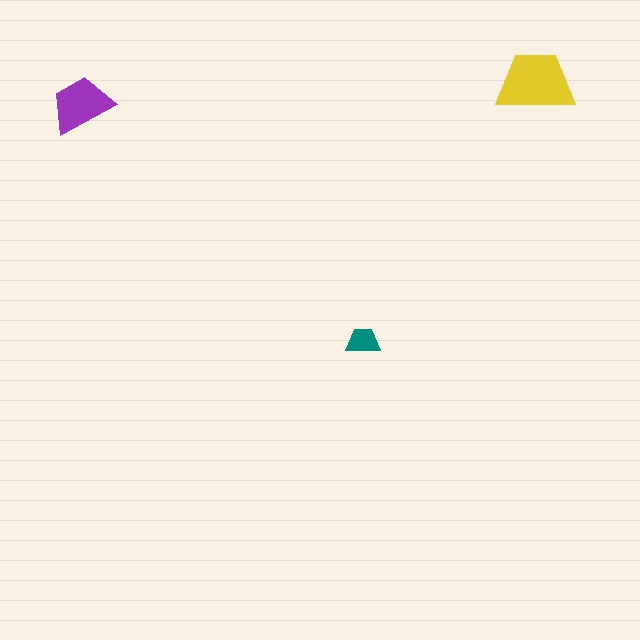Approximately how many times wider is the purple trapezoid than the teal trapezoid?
About 2 times wider.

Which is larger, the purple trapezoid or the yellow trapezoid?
The yellow one.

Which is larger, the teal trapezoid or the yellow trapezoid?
The yellow one.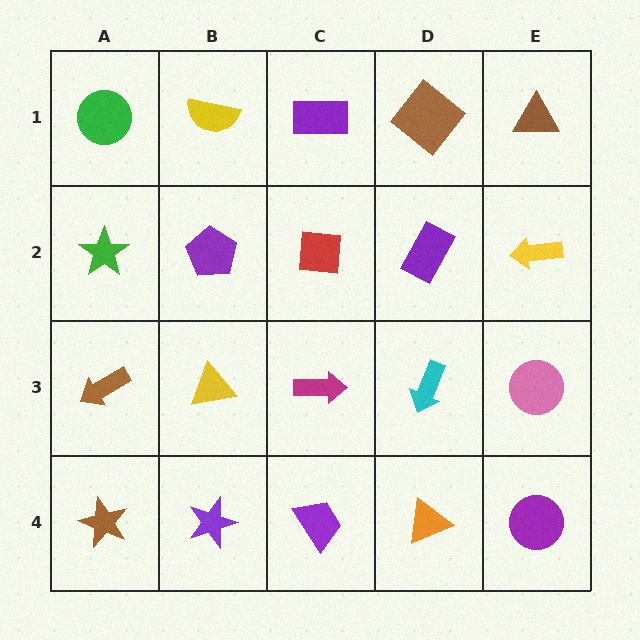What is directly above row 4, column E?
A pink circle.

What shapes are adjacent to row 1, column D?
A purple rectangle (row 2, column D), a purple rectangle (row 1, column C), a brown triangle (row 1, column E).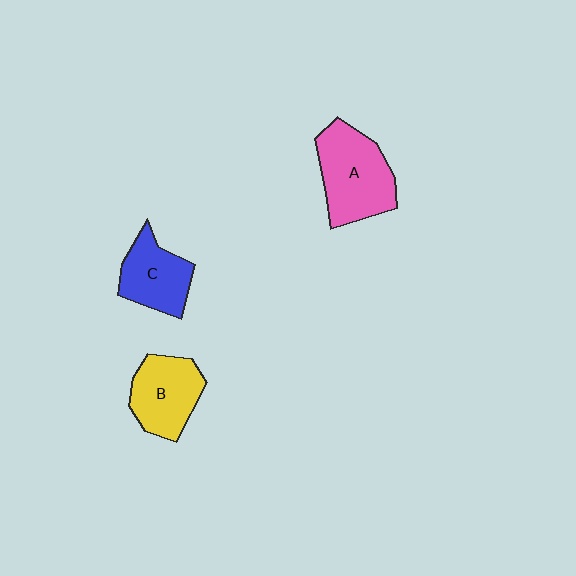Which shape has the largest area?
Shape A (pink).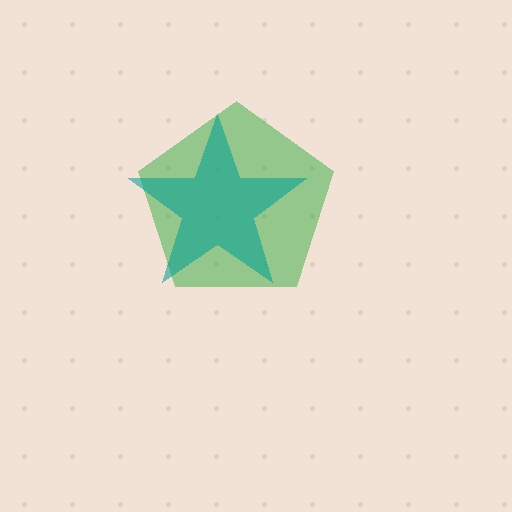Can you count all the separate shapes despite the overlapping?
Yes, there are 2 separate shapes.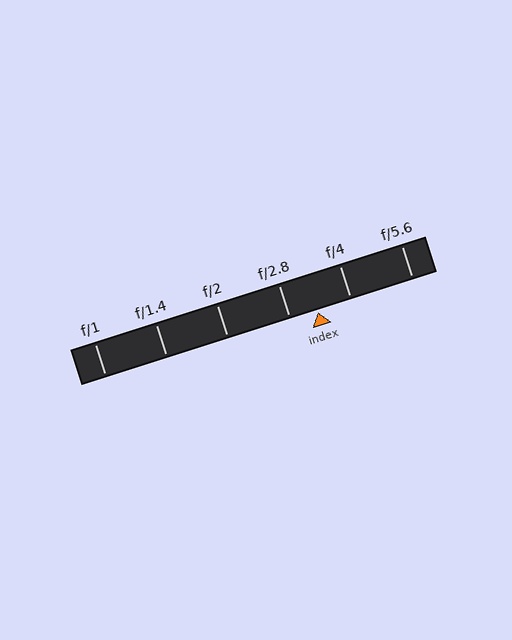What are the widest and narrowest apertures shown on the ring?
The widest aperture shown is f/1 and the narrowest is f/5.6.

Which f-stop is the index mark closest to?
The index mark is closest to f/2.8.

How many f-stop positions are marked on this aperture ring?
There are 6 f-stop positions marked.